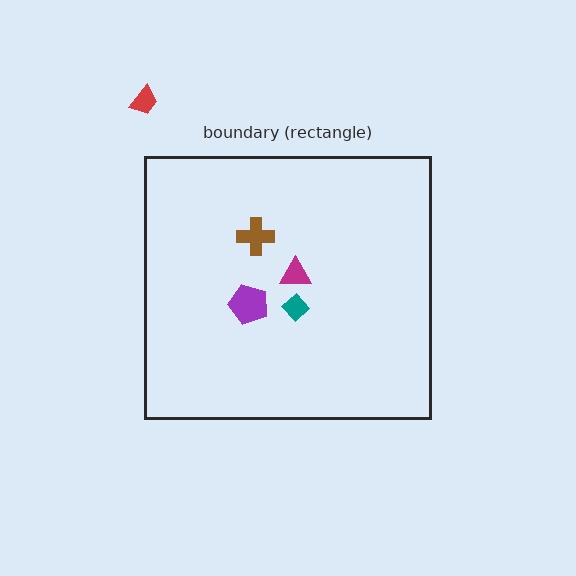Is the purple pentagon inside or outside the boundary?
Inside.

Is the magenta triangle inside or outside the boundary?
Inside.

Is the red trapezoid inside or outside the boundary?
Outside.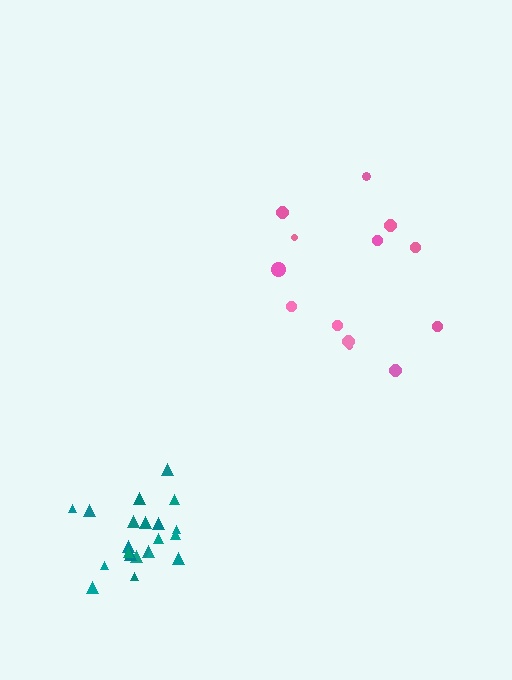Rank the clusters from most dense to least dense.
teal, pink.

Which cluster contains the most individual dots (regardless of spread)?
Teal (21).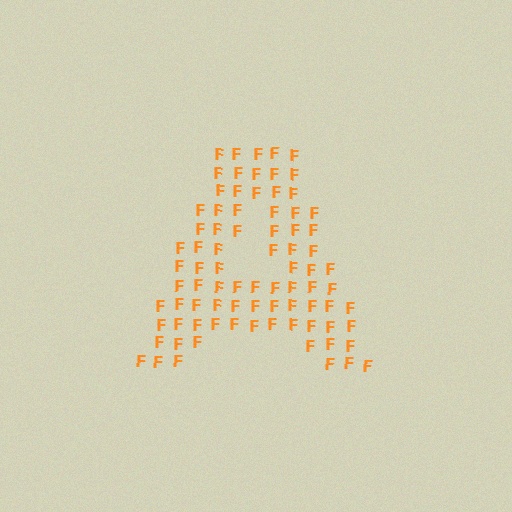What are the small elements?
The small elements are letter F's.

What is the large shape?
The large shape is the letter A.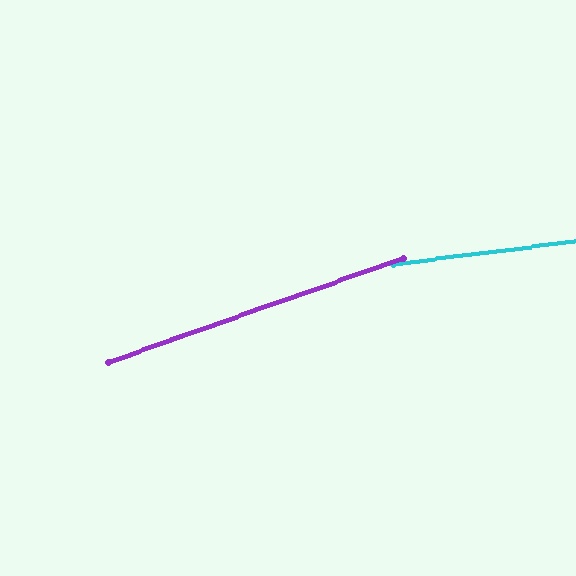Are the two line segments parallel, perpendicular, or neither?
Neither parallel nor perpendicular — they differ by about 12°.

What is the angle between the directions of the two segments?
Approximately 12 degrees.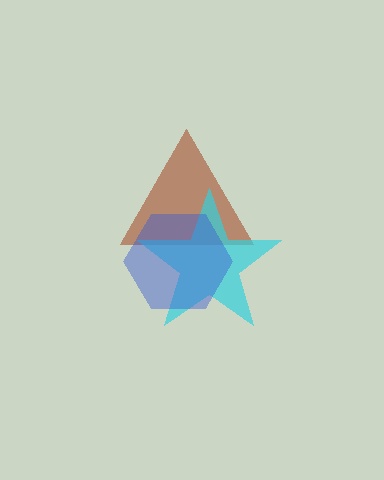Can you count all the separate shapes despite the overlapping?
Yes, there are 3 separate shapes.